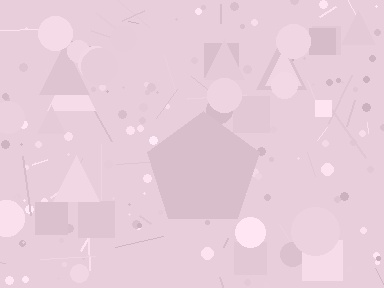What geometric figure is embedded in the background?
A pentagon is embedded in the background.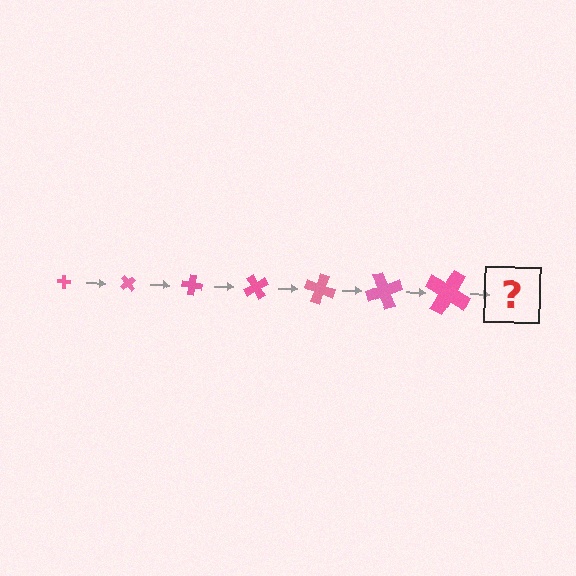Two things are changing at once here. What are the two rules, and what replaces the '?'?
The two rules are that the cross grows larger each step and it rotates 50 degrees each step. The '?' should be a cross, larger than the previous one and rotated 350 degrees from the start.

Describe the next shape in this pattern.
It should be a cross, larger than the previous one and rotated 350 degrees from the start.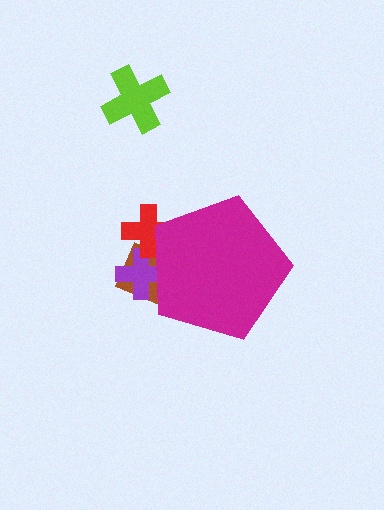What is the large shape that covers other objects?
A magenta pentagon.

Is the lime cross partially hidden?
No, the lime cross is fully visible.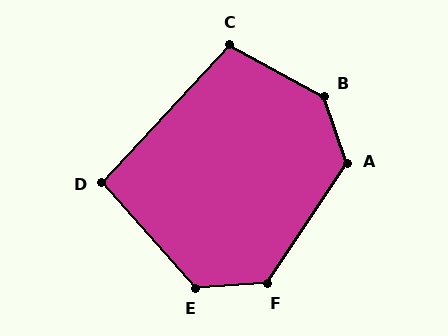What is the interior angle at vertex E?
Approximately 128 degrees (obtuse).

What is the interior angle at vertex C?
Approximately 104 degrees (obtuse).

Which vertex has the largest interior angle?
B, at approximately 137 degrees.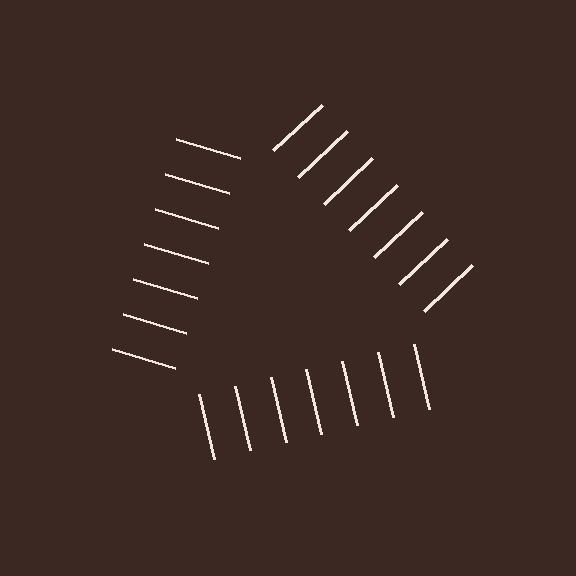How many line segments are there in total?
21 — 7 along each of the 3 edges.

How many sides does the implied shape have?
3 sides — the line-ends trace a triangle.